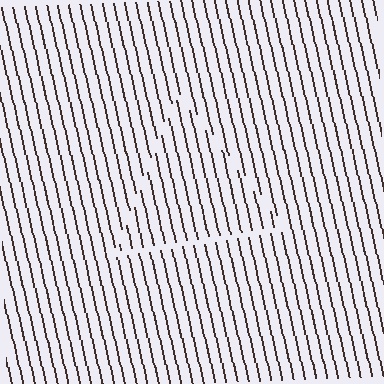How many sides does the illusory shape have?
3 sides — the line-ends trace a triangle.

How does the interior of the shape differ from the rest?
The interior of the shape contains the same grating, shifted by half a period — the contour is defined by the phase discontinuity where line-ends from the inner and outer gratings abut.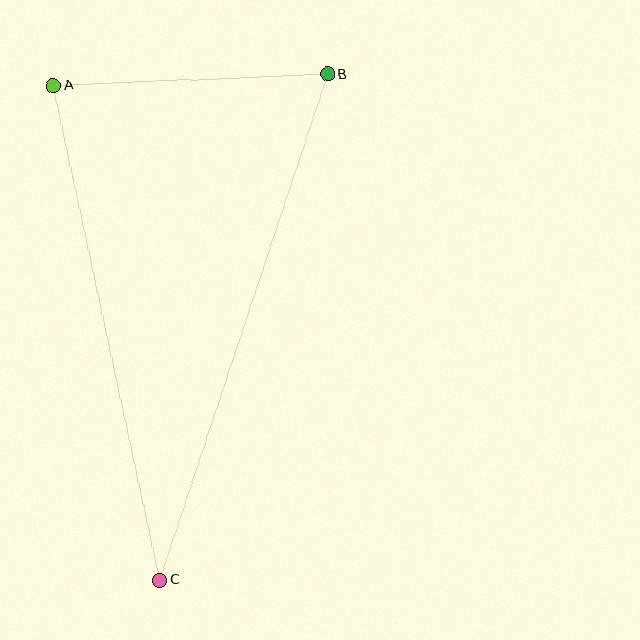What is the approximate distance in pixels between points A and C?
The distance between A and C is approximately 506 pixels.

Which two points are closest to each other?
Points A and B are closest to each other.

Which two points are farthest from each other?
Points B and C are farthest from each other.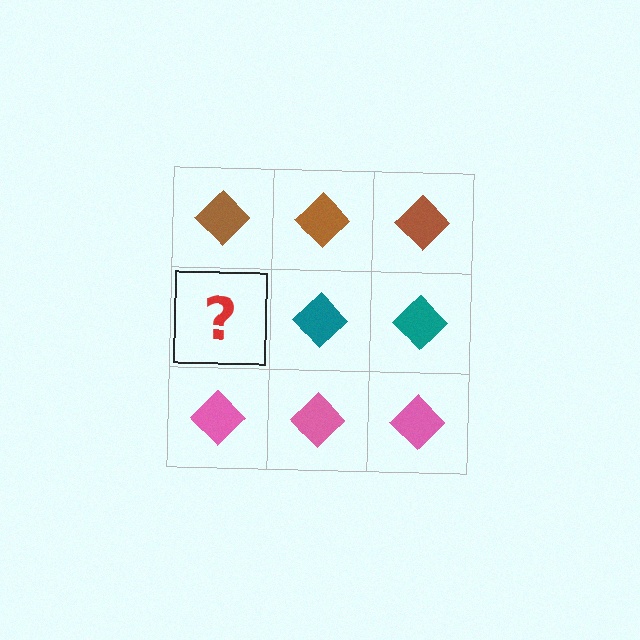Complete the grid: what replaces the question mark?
The question mark should be replaced with a teal diamond.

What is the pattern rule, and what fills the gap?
The rule is that each row has a consistent color. The gap should be filled with a teal diamond.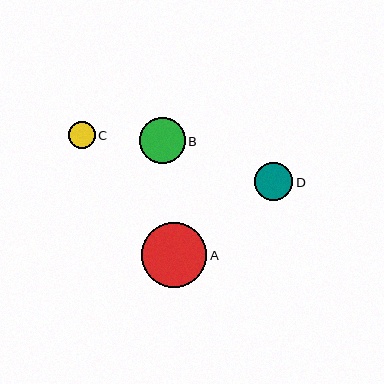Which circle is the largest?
Circle A is the largest with a size of approximately 65 pixels.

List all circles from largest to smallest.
From largest to smallest: A, B, D, C.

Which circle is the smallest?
Circle C is the smallest with a size of approximately 27 pixels.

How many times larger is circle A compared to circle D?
Circle A is approximately 1.7 times the size of circle D.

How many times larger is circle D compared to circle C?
Circle D is approximately 1.4 times the size of circle C.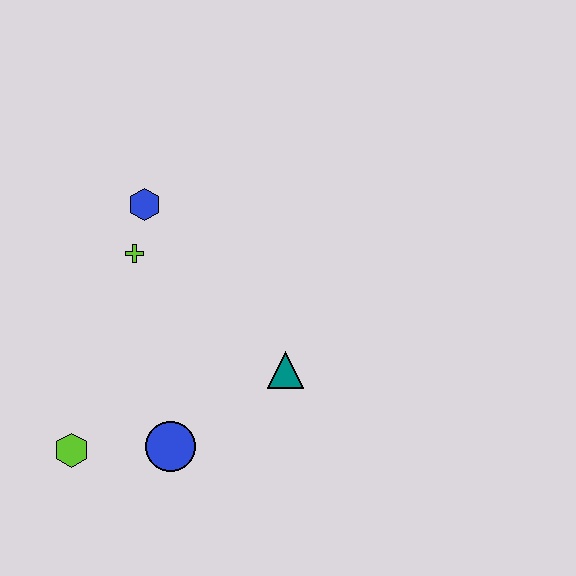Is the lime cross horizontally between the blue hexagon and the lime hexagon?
Yes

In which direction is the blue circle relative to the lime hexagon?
The blue circle is to the right of the lime hexagon.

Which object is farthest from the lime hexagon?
The blue hexagon is farthest from the lime hexagon.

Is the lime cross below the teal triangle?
No